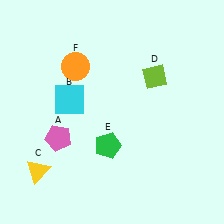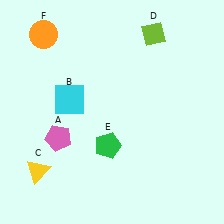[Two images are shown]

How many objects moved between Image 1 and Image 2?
2 objects moved between the two images.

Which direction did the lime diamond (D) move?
The lime diamond (D) moved up.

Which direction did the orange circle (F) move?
The orange circle (F) moved up.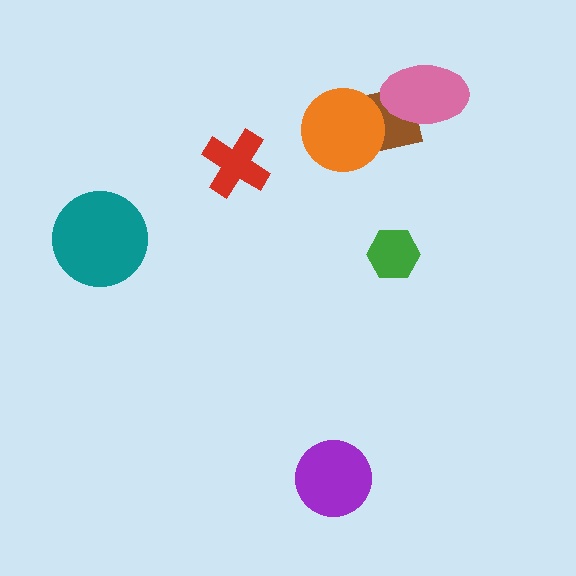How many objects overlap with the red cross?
0 objects overlap with the red cross.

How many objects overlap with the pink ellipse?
1 object overlaps with the pink ellipse.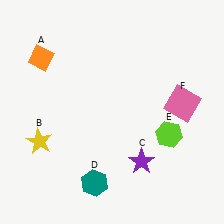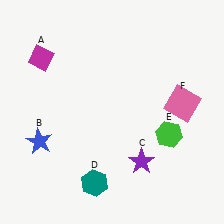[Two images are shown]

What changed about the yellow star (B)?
In Image 1, B is yellow. In Image 2, it changed to blue.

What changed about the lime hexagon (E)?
In Image 1, E is lime. In Image 2, it changed to green.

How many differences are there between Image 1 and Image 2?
There are 3 differences between the two images.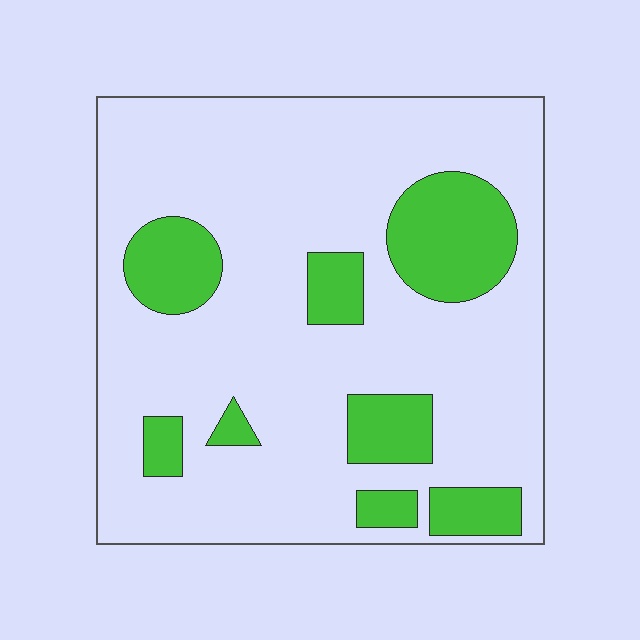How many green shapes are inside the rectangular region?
8.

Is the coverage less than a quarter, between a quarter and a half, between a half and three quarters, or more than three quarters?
Less than a quarter.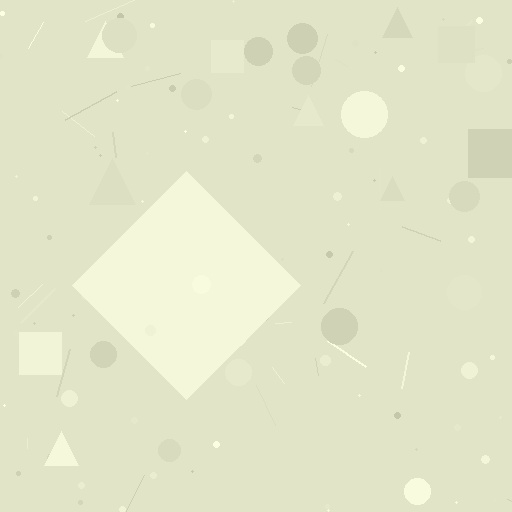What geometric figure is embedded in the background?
A diamond is embedded in the background.